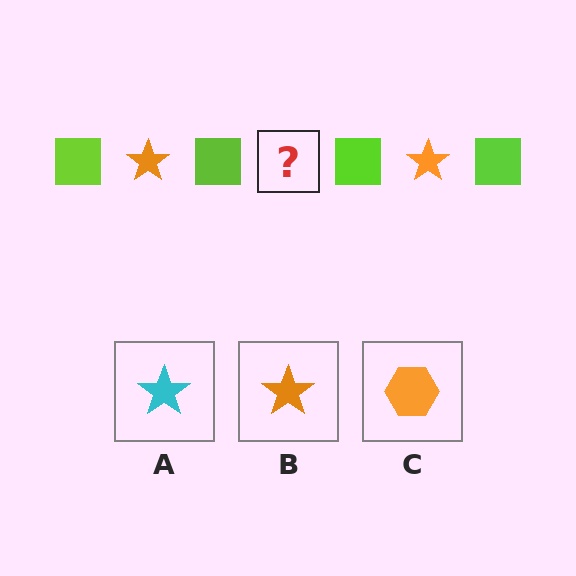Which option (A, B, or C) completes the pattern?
B.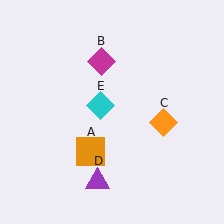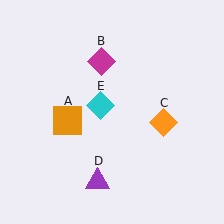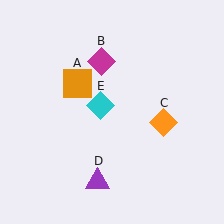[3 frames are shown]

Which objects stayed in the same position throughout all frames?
Magenta diamond (object B) and orange diamond (object C) and purple triangle (object D) and cyan diamond (object E) remained stationary.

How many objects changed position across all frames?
1 object changed position: orange square (object A).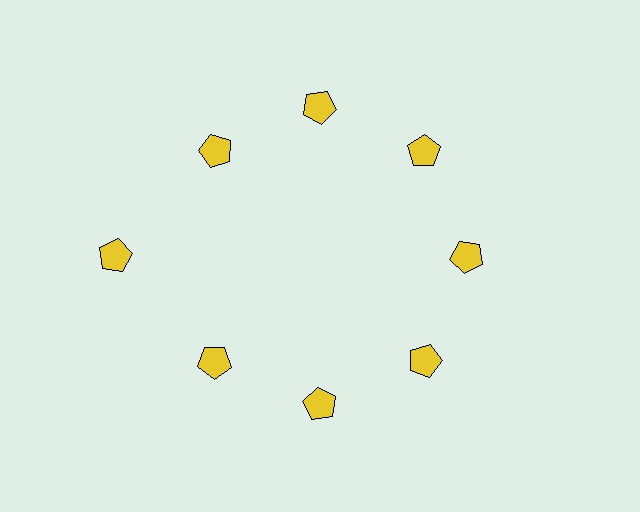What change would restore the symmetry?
The symmetry would be restored by moving it inward, back onto the ring so that all 8 pentagons sit at equal angles and equal distance from the center.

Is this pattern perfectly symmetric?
No. The 8 yellow pentagons are arranged in a ring, but one element near the 9 o'clock position is pushed outward from the center, breaking the 8-fold rotational symmetry.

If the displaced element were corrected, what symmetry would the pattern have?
It would have 8-fold rotational symmetry — the pattern would map onto itself every 45 degrees.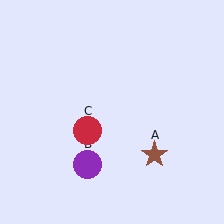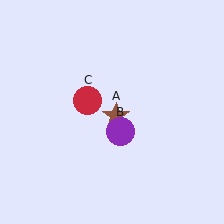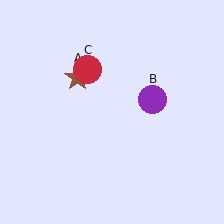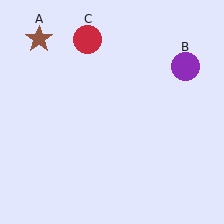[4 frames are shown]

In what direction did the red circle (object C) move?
The red circle (object C) moved up.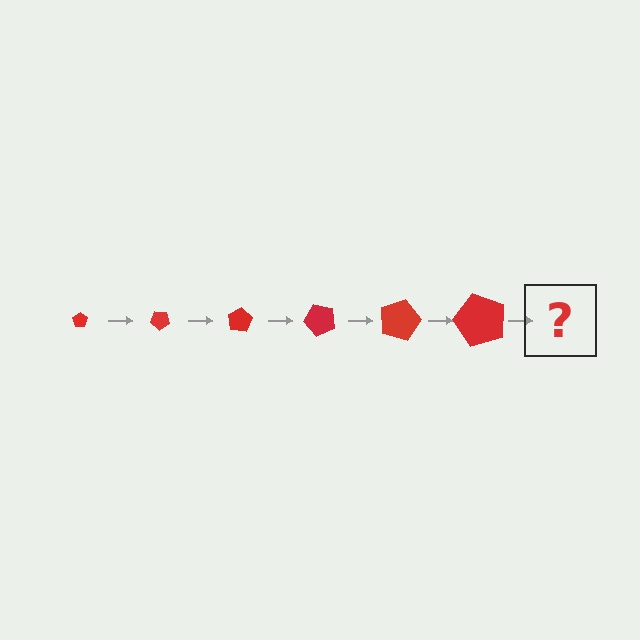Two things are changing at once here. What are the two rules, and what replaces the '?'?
The two rules are that the pentagon grows larger each step and it rotates 40 degrees each step. The '?' should be a pentagon, larger than the previous one and rotated 240 degrees from the start.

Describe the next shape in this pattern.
It should be a pentagon, larger than the previous one and rotated 240 degrees from the start.